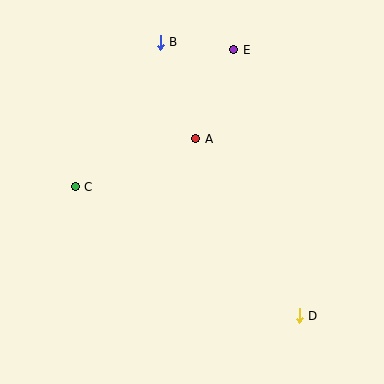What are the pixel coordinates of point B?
Point B is at (160, 42).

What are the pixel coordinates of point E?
Point E is at (234, 50).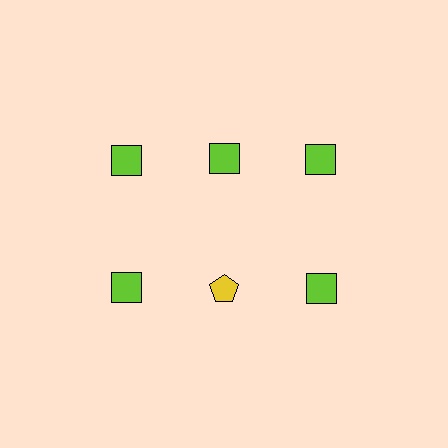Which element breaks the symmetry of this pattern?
The yellow pentagon in the second row, second from left column breaks the symmetry. All other shapes are lime squares.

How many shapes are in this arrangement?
There are 6 shapes arranged in a grid pattern.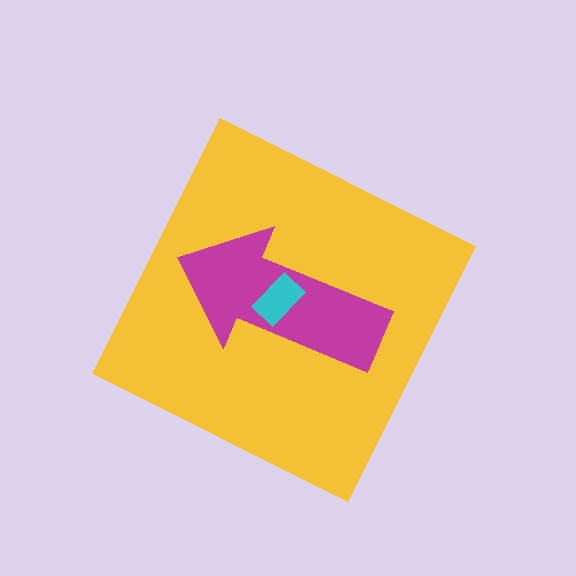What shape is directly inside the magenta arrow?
The cyan rectangle.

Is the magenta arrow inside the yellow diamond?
Yes.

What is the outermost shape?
The yellow diamond.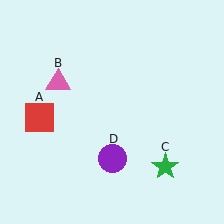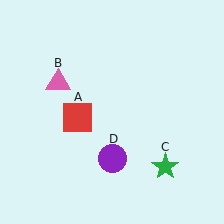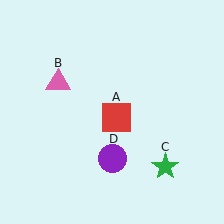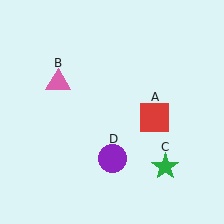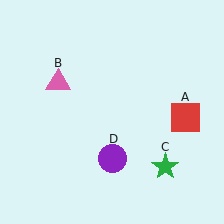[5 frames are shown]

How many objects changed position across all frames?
1 object changed position: red square (object A).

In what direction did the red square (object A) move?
The red square (object A) moved right.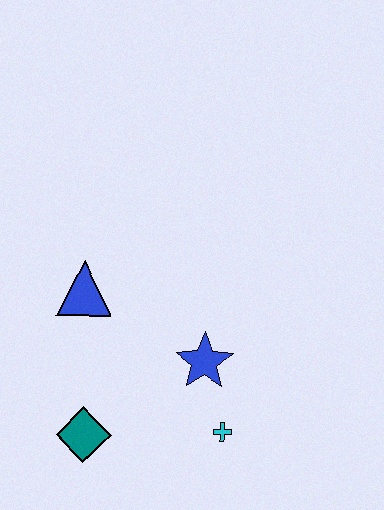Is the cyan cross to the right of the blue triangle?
Yes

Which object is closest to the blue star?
The cyan cross is closest to the blue star.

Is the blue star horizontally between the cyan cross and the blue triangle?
Yes